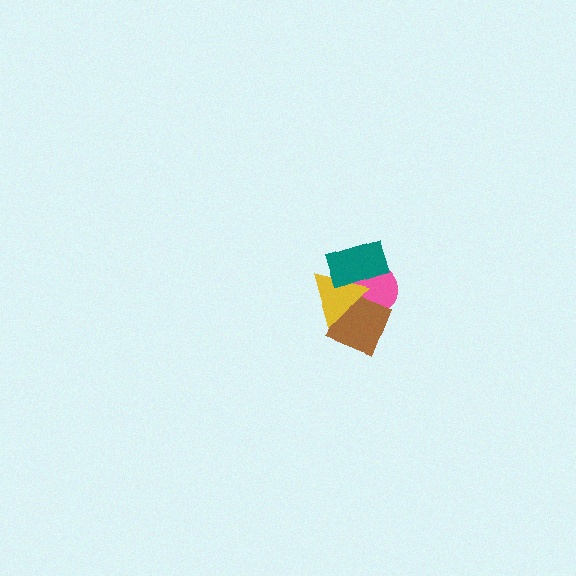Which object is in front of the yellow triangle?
The teal rectangle is in front of the yellow triangle.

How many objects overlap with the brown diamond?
2 objects overlap with the brown diamond.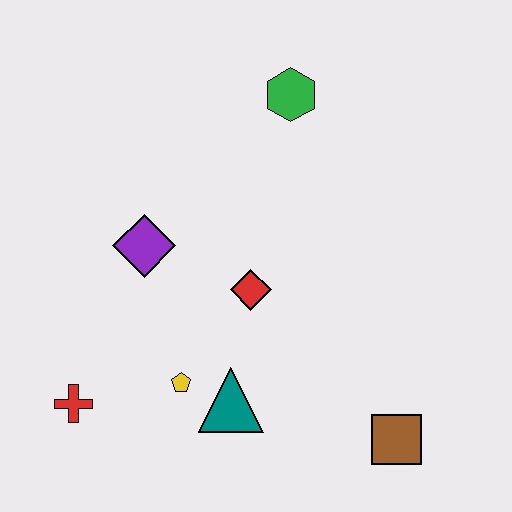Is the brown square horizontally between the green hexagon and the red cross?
No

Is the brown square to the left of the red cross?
No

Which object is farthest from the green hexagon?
The red cross is farthest from the green hexagon.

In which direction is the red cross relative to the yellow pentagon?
The red cross is to the left of the yellow pentagon.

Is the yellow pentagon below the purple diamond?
Yes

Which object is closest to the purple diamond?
The red diamond is closest to the purple diamond.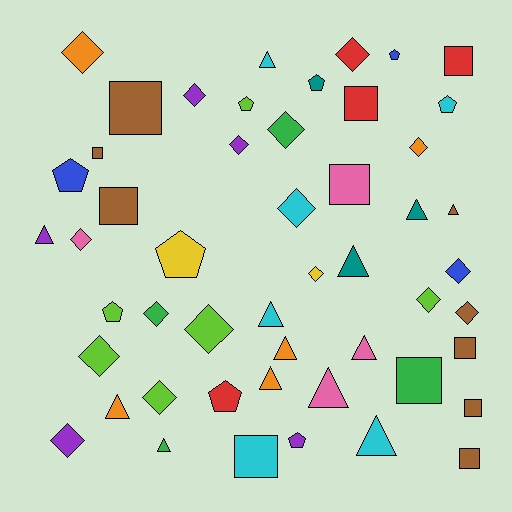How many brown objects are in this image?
There are 8 brown objects.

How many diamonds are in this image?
There are 17 diamonds.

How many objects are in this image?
There are 50 objects.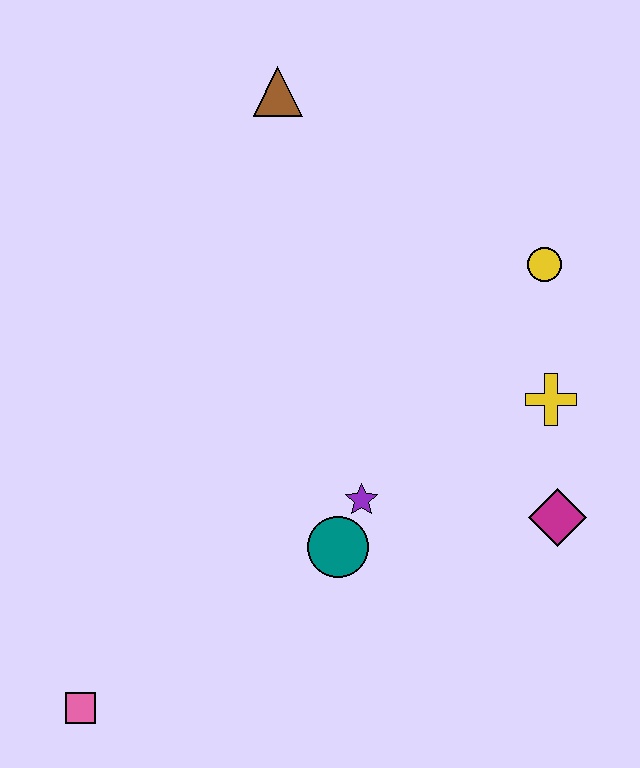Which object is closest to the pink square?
The teal circle is closest to the pink square.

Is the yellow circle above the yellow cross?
Yes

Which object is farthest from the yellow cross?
The pink square is farthest from the yellow cross.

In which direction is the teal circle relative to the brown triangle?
The teal circle is below the brown triangle.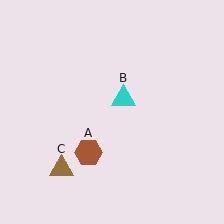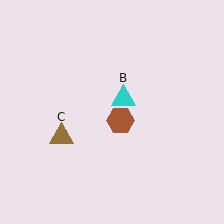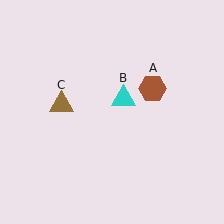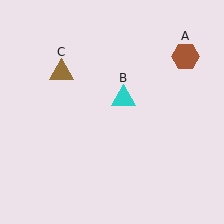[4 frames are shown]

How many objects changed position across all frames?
2 objects changed position: brown hexagon (object A), brown triangle (object C).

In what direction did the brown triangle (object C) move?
The brown triangle (object C) moved up.